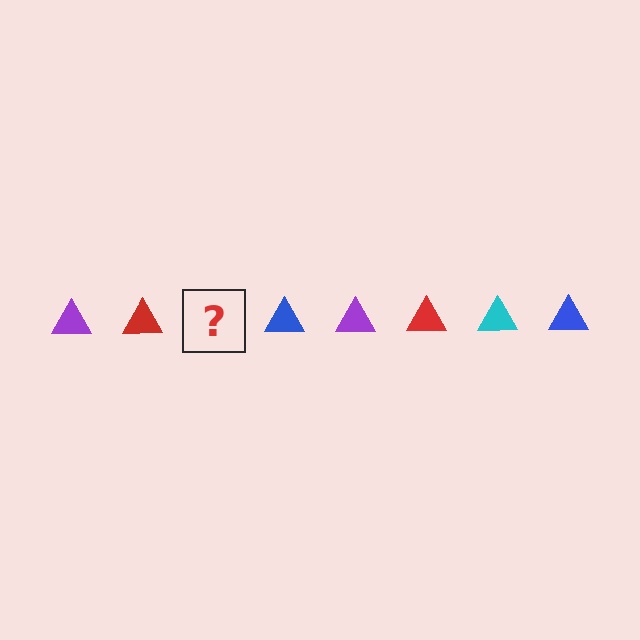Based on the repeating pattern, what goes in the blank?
The blank should be a cyan triangle.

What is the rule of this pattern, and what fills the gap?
The rule is that the pattern cycles through purple, red, cyan, blue triangles. The gap should be filled with a cyan triangle.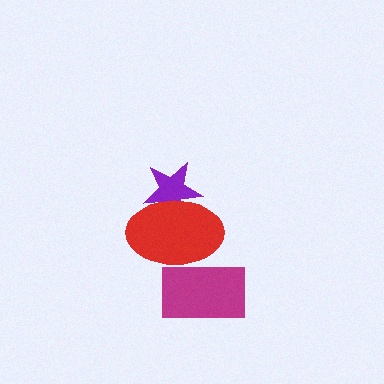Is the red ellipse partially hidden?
No, no other shape covers it.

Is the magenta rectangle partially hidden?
Yes, it is partially covered by another shape.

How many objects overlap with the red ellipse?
2 objects overlap with the red ellipse.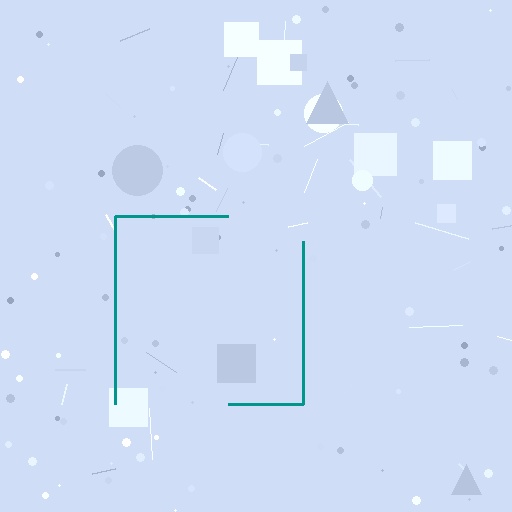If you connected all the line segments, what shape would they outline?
They would outline a square.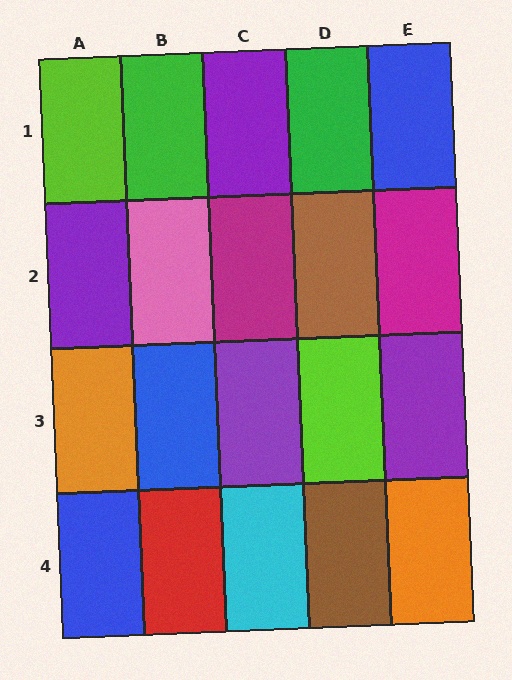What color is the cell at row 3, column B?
Blue.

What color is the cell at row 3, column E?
Purple.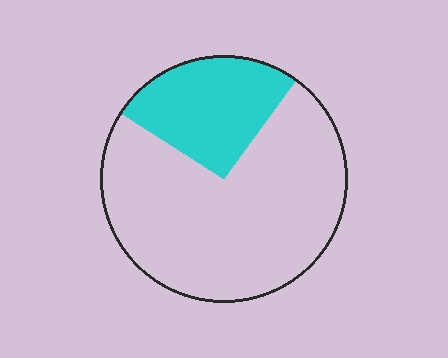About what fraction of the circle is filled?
About one quarter (1/4).